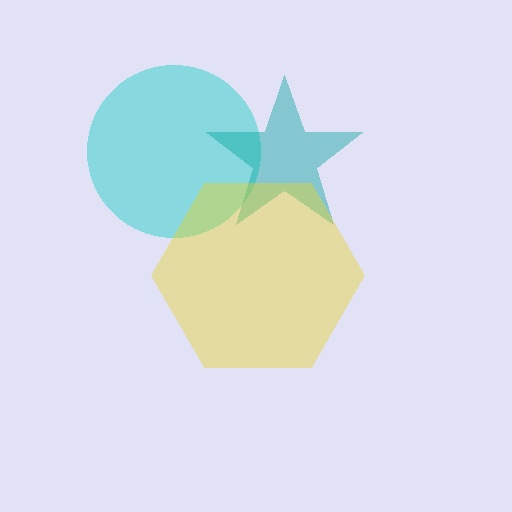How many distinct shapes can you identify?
There are 3 distinct shapes: a cyan circle, a teal star, a yellow hexagon.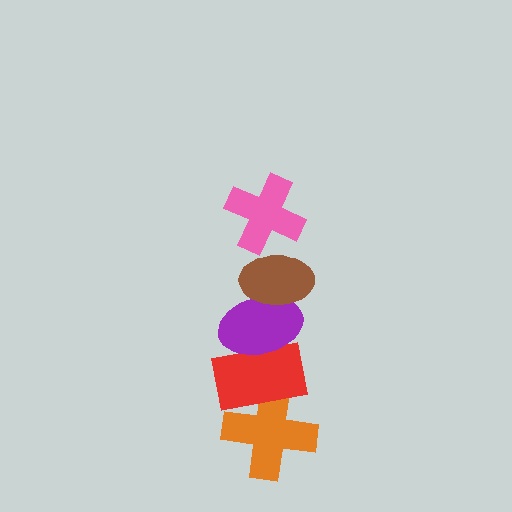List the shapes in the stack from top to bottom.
From top to bottom: the pink cross, the brown ellipse, the purple ellipse, the red rectangle, the orange cross.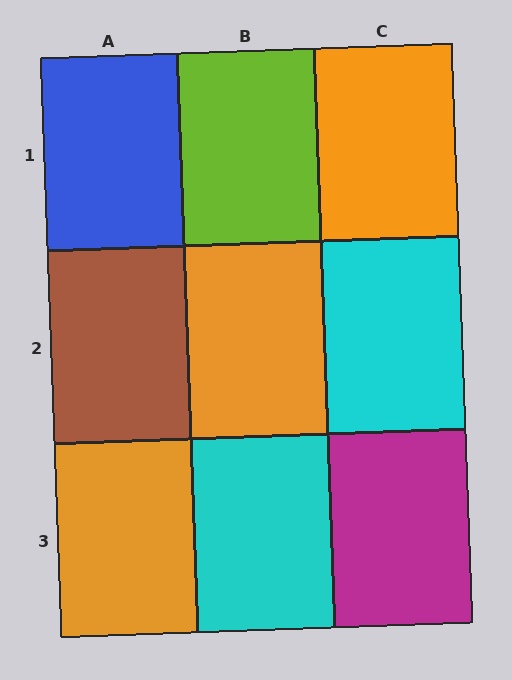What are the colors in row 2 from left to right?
Brown, orange, cyan.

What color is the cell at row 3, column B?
Cyan.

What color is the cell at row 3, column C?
Magenta.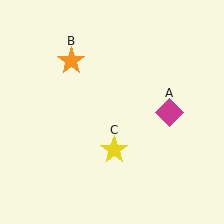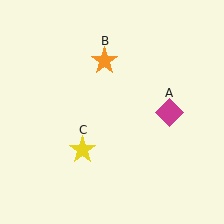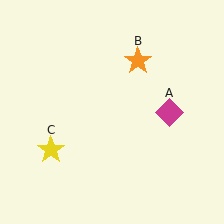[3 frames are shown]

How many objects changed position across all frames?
2 objects changed position: orange star (object B), yellow star (object C).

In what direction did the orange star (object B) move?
The orange star (object B) moved right.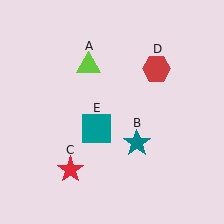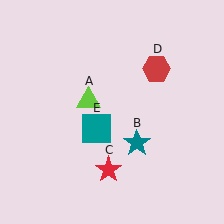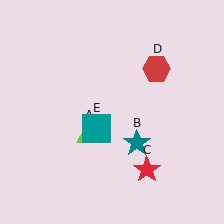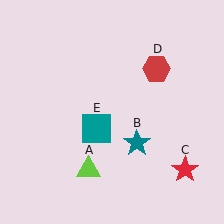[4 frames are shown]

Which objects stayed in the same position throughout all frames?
Teal star (object B) and red hexagon (object D) and teal square (object E) remained stationary.